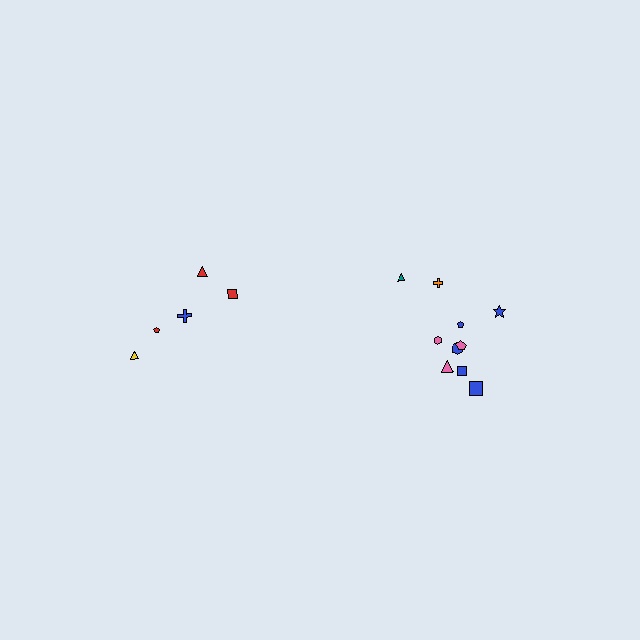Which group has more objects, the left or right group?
The right group.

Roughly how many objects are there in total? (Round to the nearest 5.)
Roughly 15 objects in total.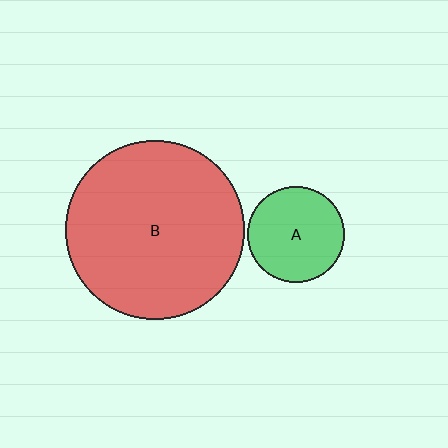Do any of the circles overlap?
No, none of the circles overlap.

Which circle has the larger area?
Circle B (red).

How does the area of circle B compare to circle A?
Approximately 3.4 times.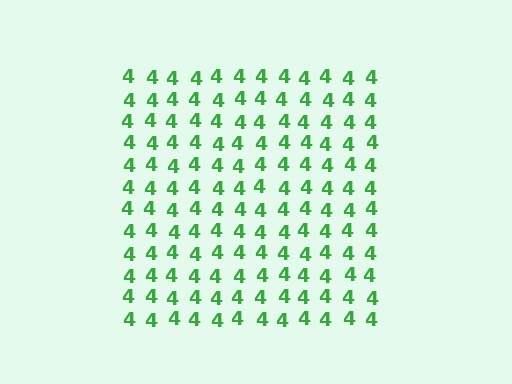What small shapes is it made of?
It is made of small digit 4's.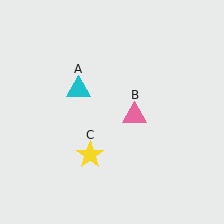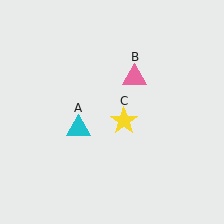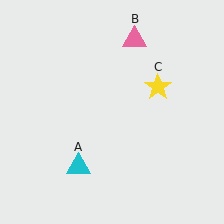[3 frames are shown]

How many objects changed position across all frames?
3 objects changed position: cyan triangle (object A), pink triangle (object B), yellow star (object C).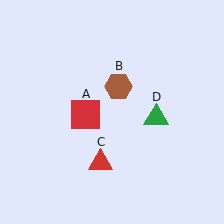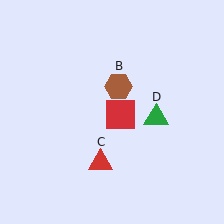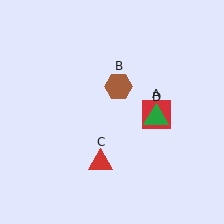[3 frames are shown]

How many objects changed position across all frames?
1 object changed position: red square (object A).